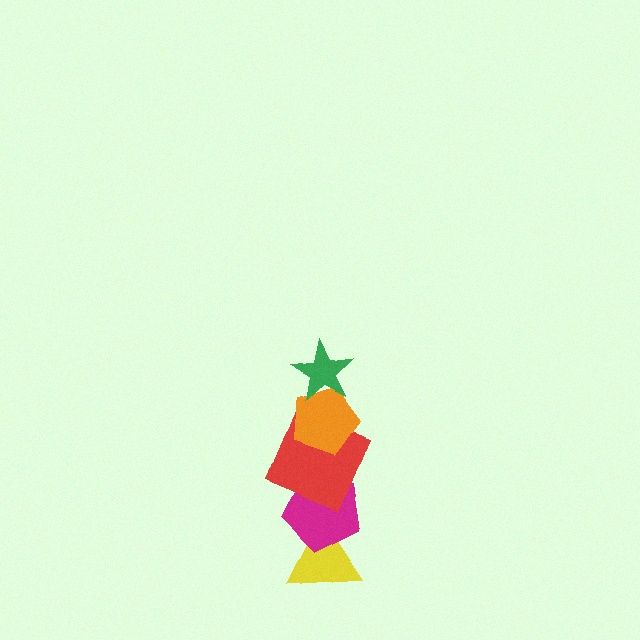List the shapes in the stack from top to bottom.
From top to bottom: the green star, the orange pentagon, the red square, the magenta pentagon, the yellow triangle.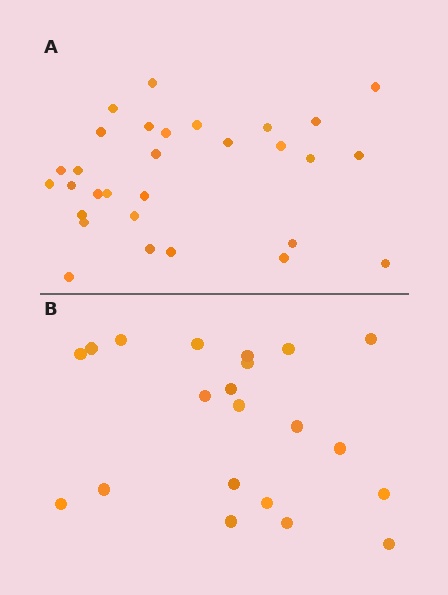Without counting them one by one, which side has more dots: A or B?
Region A (the top region) has more dots.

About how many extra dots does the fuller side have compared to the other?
Region A has roughly 8 or so more dots than region B.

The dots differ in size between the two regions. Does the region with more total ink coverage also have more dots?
No. Region B has more total ink coverage because its dots are larger, but region A actually contains more individual dots. Total area can be misleading — the number of items is what matters here.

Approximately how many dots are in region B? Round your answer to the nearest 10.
About 20 dots. (The exact count is 21, which rounds to 20.)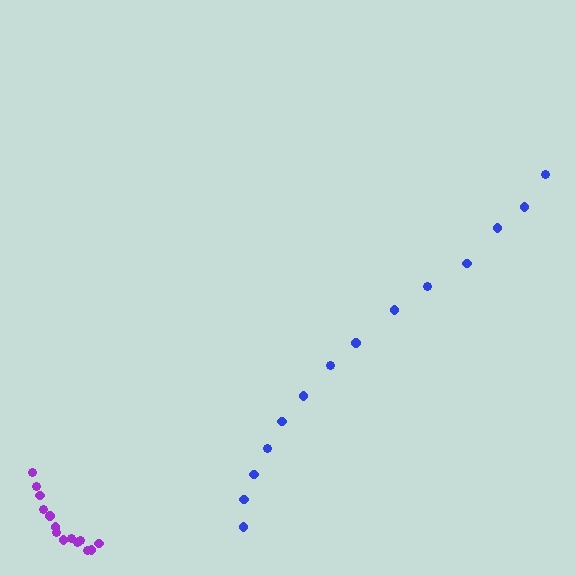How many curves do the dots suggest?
There are 2 distinct paths.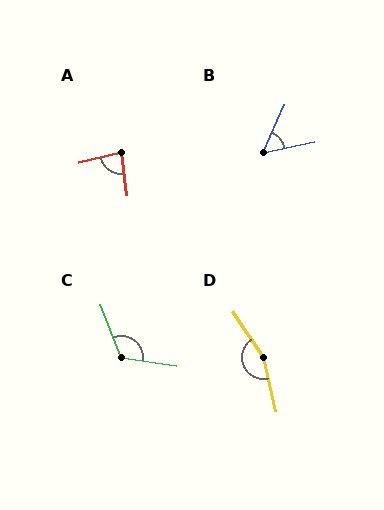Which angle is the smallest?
B, at approximately 54 degrees.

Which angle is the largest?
D, at approximately 160 degrees.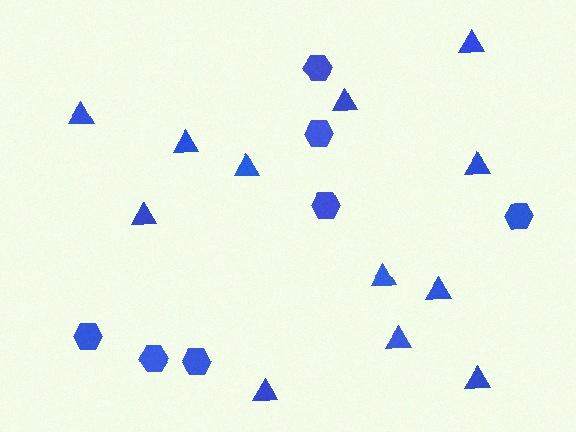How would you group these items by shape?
There are 2 groups: one group of hexagons (7) and one group of triangles (12).